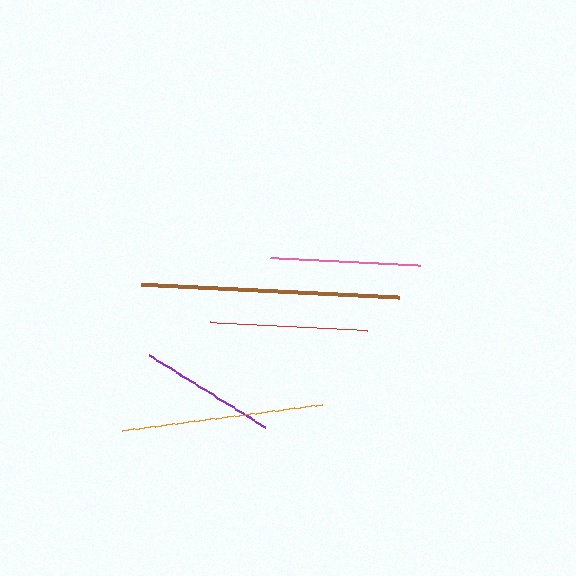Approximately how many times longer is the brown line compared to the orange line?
The brown line is approximately 1.3 times the length of the orange line.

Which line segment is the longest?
The brown line is the longest at approximately 258 pixels.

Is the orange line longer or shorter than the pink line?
The orange line is longer than the pink line.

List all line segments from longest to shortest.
From longest to shortest: brown, orange, red, pink, purple.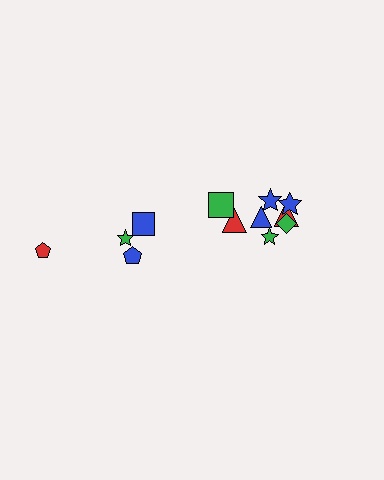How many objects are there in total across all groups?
There are 12 objects.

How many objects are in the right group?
There are 8 objects.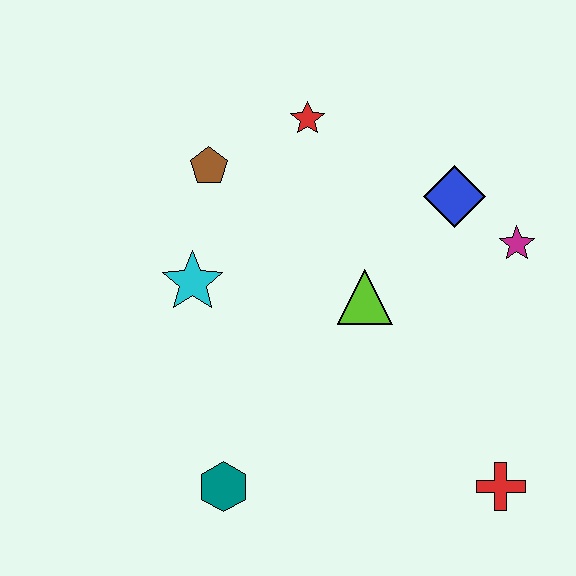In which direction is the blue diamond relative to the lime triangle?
The blue diamond is above the lime triangle.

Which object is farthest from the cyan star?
The red cross is farthest from the cyan star.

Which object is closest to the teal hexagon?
The cyan star is closest to the teal hexagon.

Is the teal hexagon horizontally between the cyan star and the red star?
Yes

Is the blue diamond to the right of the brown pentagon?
Yes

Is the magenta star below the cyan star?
No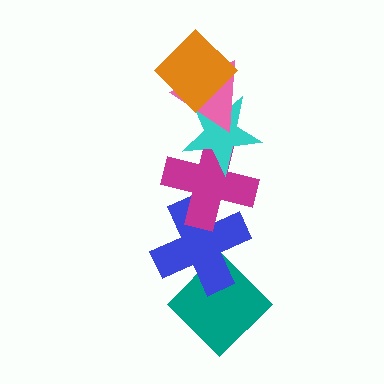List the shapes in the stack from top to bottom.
From top to bottom: the orange diamond, the pink triangle, the cyan star, the magenta cross, the blue cross, the teal diamond.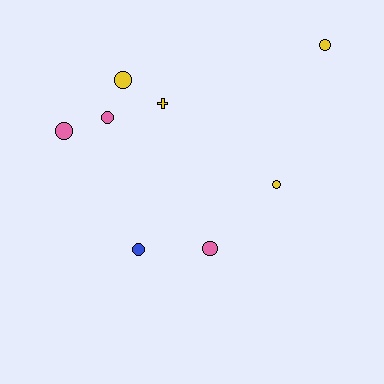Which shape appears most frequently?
Circle, with 7 objects.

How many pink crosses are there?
There are no pink crosses.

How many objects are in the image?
There are 8 objects.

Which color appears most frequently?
Yellow, with 4 objects.